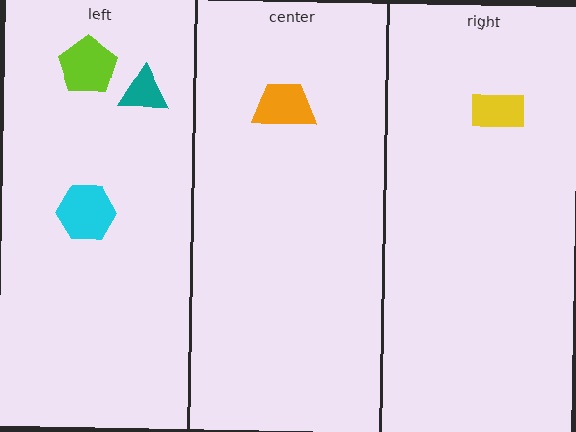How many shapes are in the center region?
1.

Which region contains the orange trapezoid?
The center region.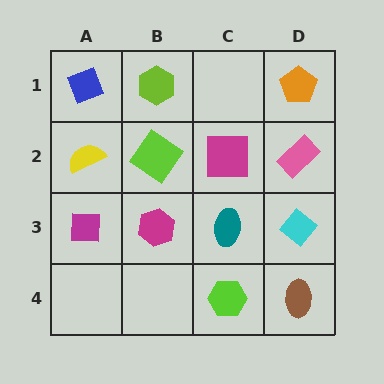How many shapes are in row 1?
3 shapes.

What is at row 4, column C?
A lime hexagon.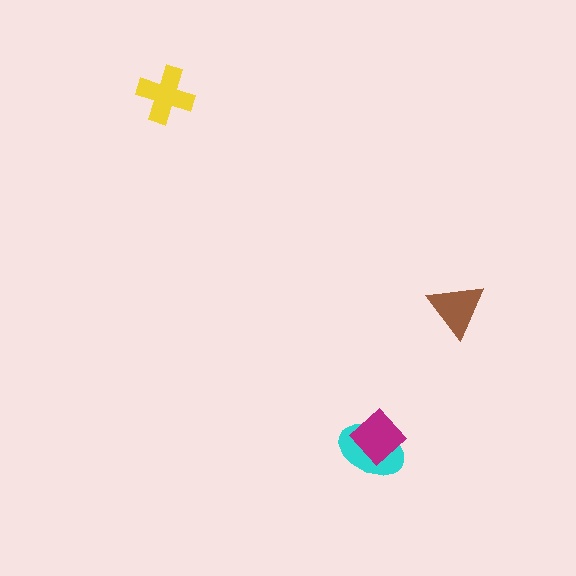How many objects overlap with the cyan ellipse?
1 object overlaps with the cyan ellipse.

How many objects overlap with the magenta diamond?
1 object overlaps with the magenta diamond.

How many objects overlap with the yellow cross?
0 objects overlap with the yellow cross.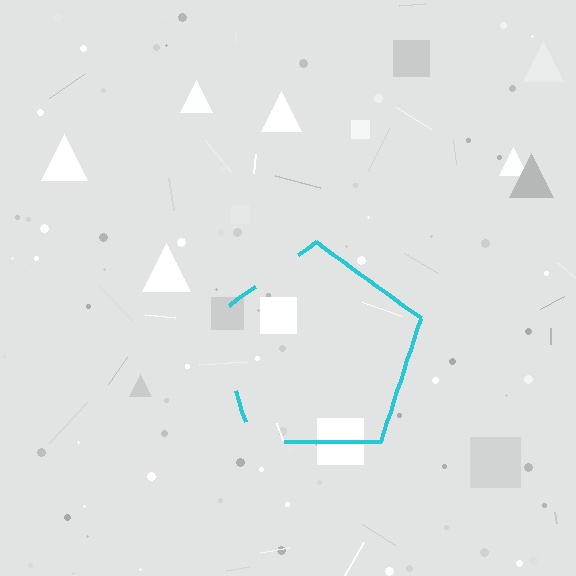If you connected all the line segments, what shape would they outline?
They would outline a pentagon.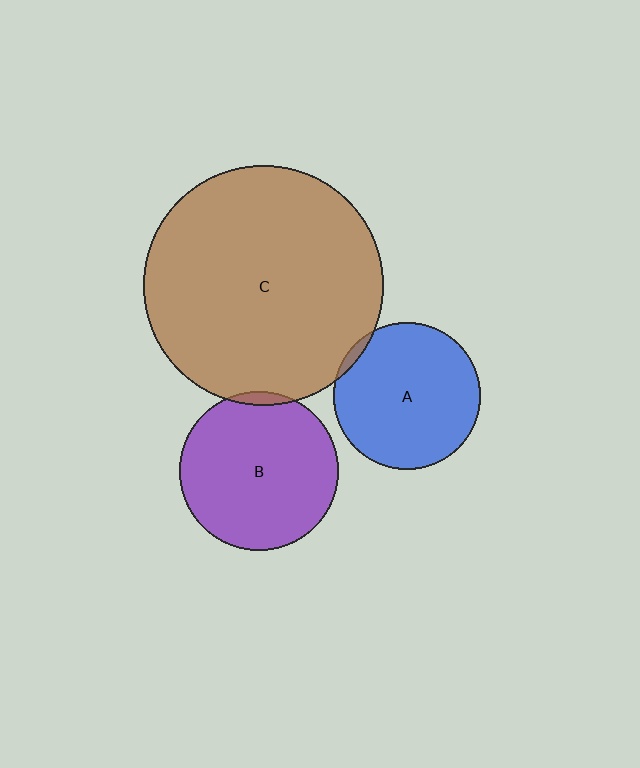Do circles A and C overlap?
Yes.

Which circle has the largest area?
Circle C (brown).